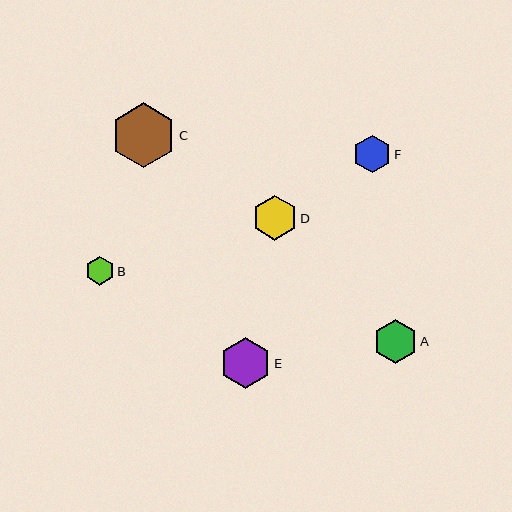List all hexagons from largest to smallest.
From largest to smallest: C, E, D, A, F, B.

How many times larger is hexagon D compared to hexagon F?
Hexagon D is approximately 1.2 times the size of hexagon F.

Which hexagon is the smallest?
Hexagon B is the smallest with a size of approximately 29 pixels.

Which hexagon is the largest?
Hexagon C is the largest with a size of approximately 65 pixels.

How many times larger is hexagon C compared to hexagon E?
Hexagon C is approximately 1.3 times the size of hexagon E.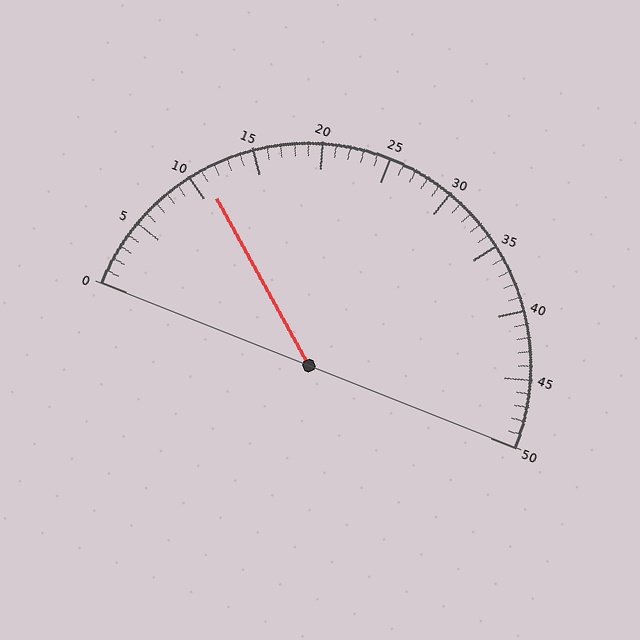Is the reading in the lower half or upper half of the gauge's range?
The reading is in the lower half of the range (0 to 50).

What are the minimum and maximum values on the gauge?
The gauge ranges from 0 to 50.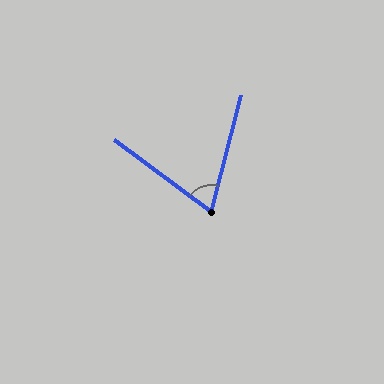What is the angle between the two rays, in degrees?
Approximately 68 degrees.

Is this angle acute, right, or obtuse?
It is acute.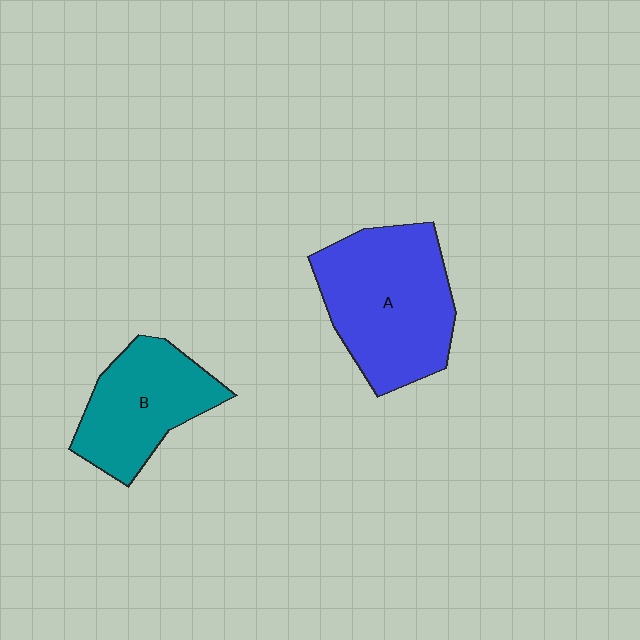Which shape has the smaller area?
Shape B (teal).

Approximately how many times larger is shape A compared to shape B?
Approximately 1.4 times.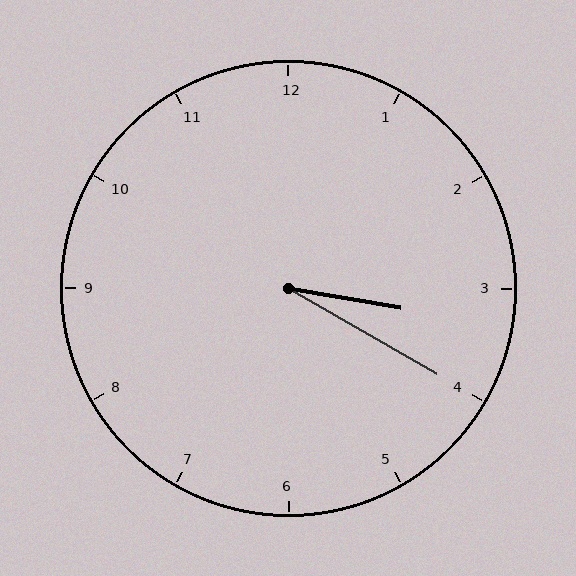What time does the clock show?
3:20.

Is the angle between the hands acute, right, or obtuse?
It is acute.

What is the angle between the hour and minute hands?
Approximately 20 degrees.